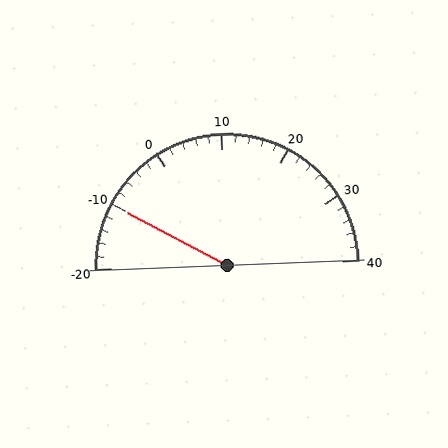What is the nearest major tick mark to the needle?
The nearest major tick mark is -10.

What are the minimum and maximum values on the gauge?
The gauge ranges from -20 to 40.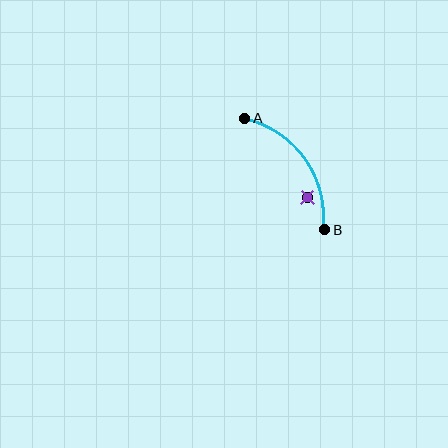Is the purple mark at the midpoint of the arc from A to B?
No — the purple mark does not lie on the arc at all. It sits slightly inside the curve.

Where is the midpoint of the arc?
The arc midpoint is the point on the curve farthest from the straight line joining A and B. It sits above and to the right of that line.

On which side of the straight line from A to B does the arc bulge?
The arc bulges above and to the right of the straight line connecting A and B.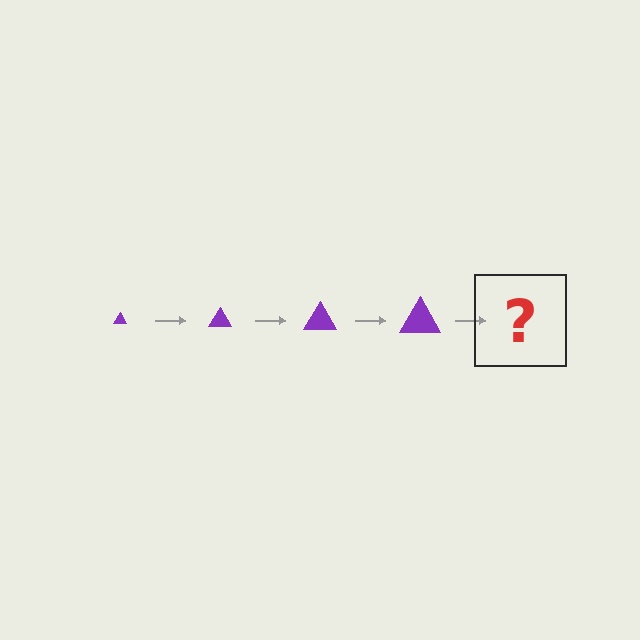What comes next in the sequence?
The next element should be a purple triangle, larger than the previous one.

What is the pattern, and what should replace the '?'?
The pattern is that the triangle gets progressively larger each step. The '?' should be a purple triangle, larger than the previous one.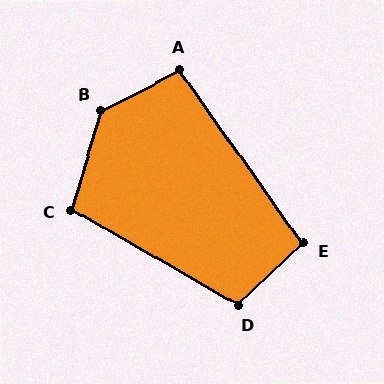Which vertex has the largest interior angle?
B, at approximately 134 degrees.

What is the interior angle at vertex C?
Approximately 103 degrees (obtuse).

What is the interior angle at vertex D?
Approximately 107 degrees (obtuse).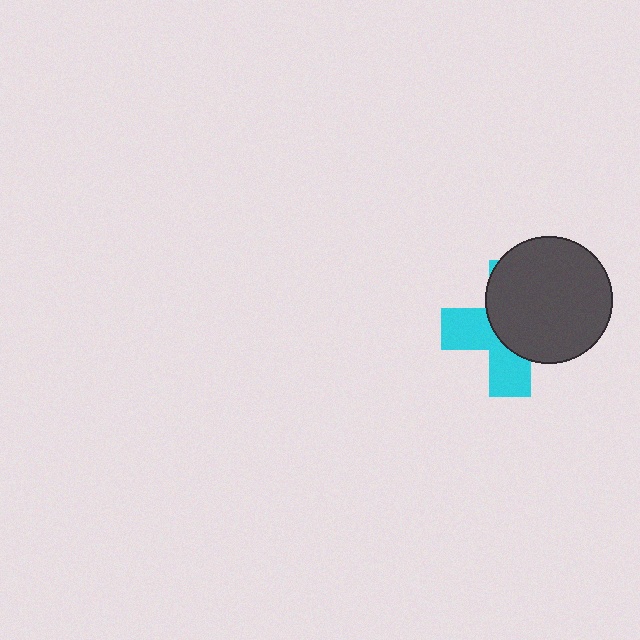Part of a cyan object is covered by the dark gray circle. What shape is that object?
It is a cross.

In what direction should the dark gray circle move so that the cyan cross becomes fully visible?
The dark gray circle should move toward the upper-right. That is the shortest direction to clear the overlap and leave the cyan cross fully visible.